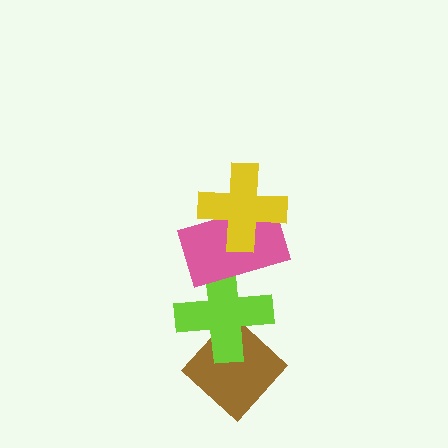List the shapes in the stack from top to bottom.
From top to bottom: the yellow cross, the pink rectangle, the lime cross, the brown diamond.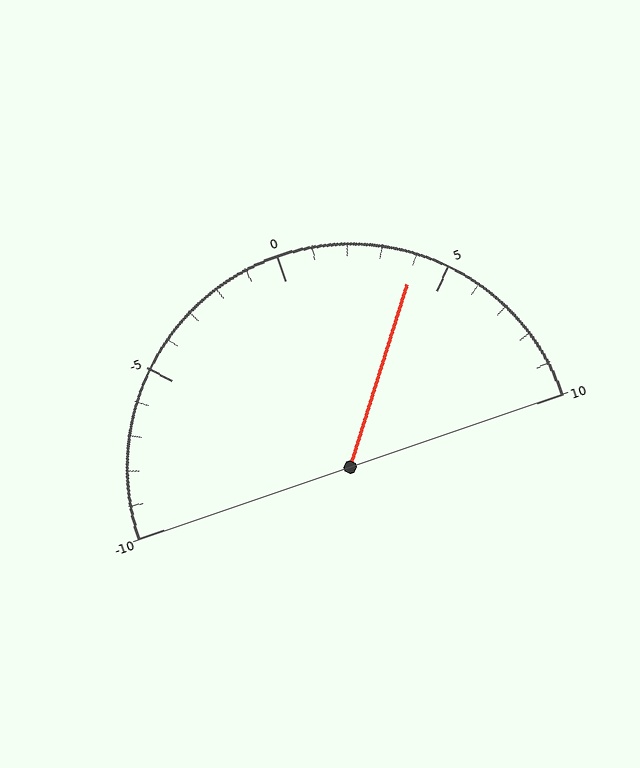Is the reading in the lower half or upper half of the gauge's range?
The reading is in the upper half of the range (-10 to 10).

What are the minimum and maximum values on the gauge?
The gauge ranges from -10 to 10.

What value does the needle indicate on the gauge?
The needle indicates approximately 4.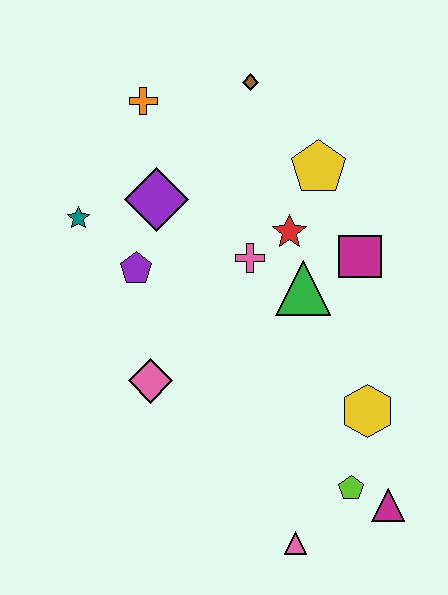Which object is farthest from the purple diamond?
The magenta triangle is farthest from the purple diamond.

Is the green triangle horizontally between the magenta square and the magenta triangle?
No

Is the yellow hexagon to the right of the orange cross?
Yes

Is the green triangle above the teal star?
No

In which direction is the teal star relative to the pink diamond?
The teal star is above the pink diamond.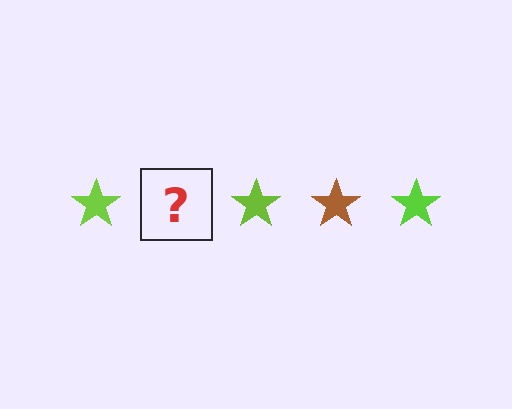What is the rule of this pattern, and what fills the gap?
The rule is that the pattern cycles through lime, brown stars. The gap should be filled with a brown star.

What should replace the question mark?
The question mark should be replaced with a brown star.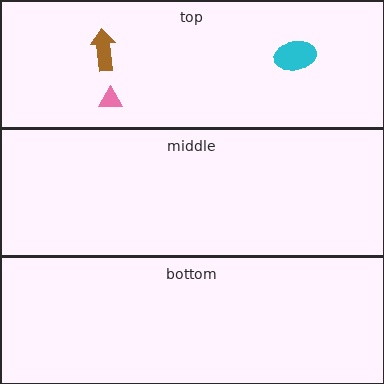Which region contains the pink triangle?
The top region.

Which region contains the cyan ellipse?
The top region.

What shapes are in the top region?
The pink triangle, the cyan ellipse, the brown arrow.